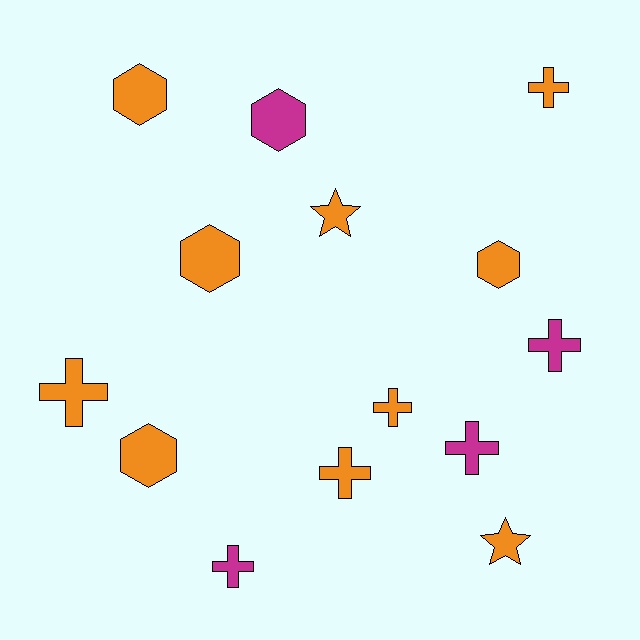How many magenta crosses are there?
There are 3 magenta crosses.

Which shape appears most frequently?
Cross, with 7 objects.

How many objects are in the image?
There are 14 objects.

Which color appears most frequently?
Orange, with 10 objects.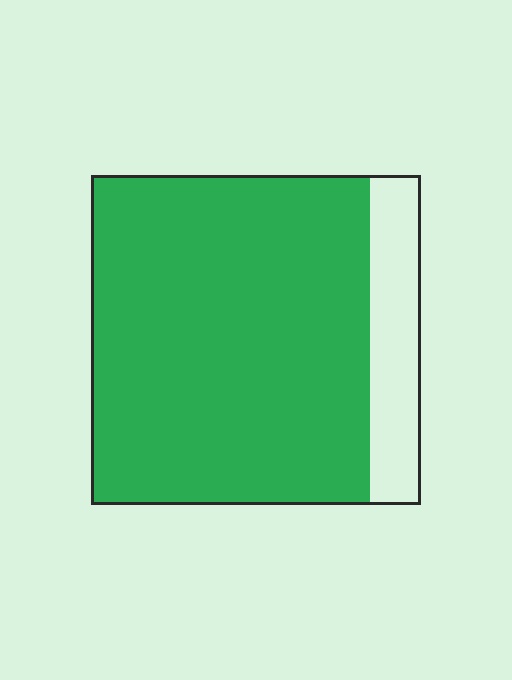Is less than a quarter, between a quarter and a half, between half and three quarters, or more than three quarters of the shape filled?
More than three quarters.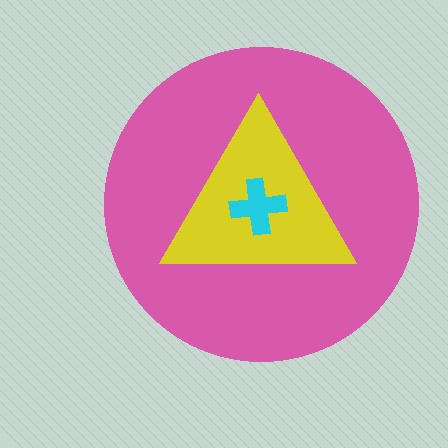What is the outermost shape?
The pink circle.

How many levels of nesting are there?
3.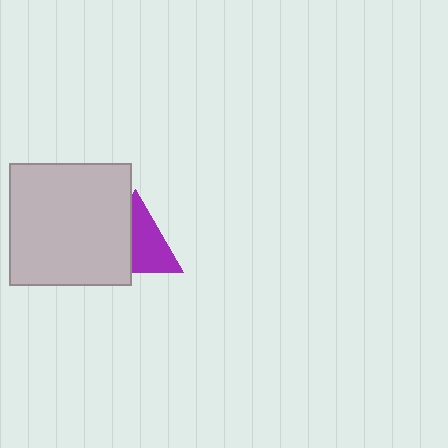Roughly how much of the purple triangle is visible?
About half of it is visible (roughly 58%).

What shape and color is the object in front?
The object in front is a light gray square.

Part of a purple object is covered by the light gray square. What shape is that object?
It is a triangle.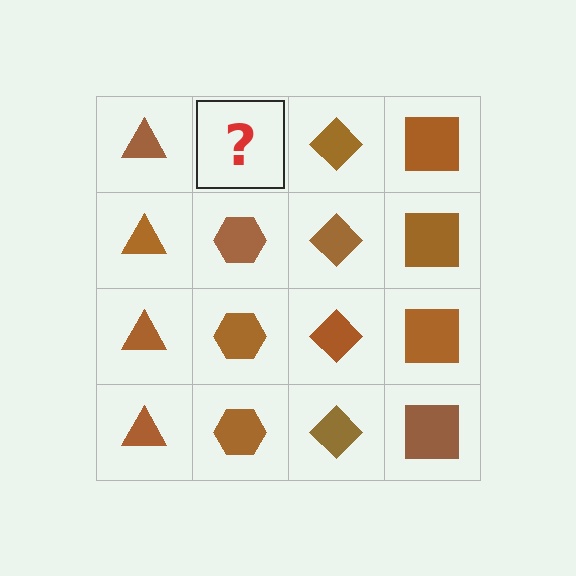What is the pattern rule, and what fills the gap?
The rule is that each column has a consistent shape. The gap should be filled with a brown hexagon.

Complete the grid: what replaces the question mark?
The question mark should be replaced with a brown hexagon.